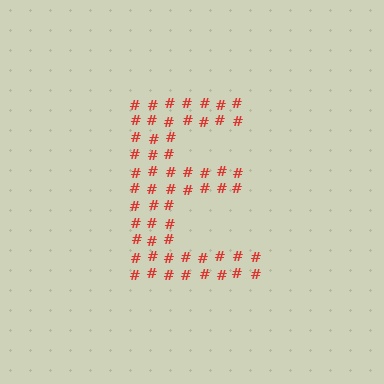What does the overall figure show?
The overall figure shows the letter E.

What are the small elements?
The small elements are hash symbols.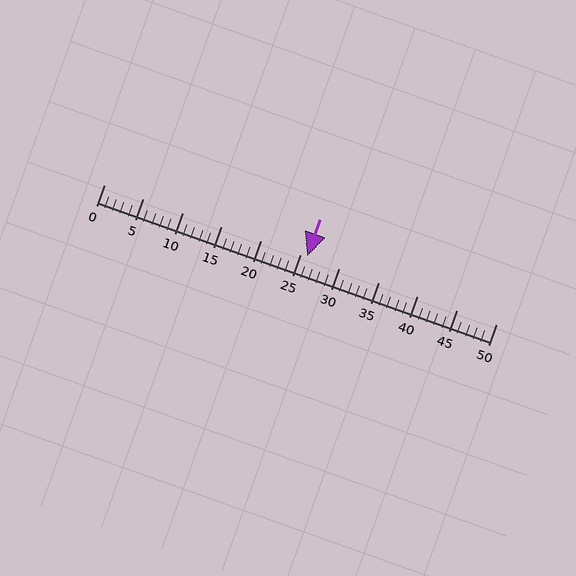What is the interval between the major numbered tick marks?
The major tick marks are spaced 5 units apart.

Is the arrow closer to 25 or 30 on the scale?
The arrow is closer to 25.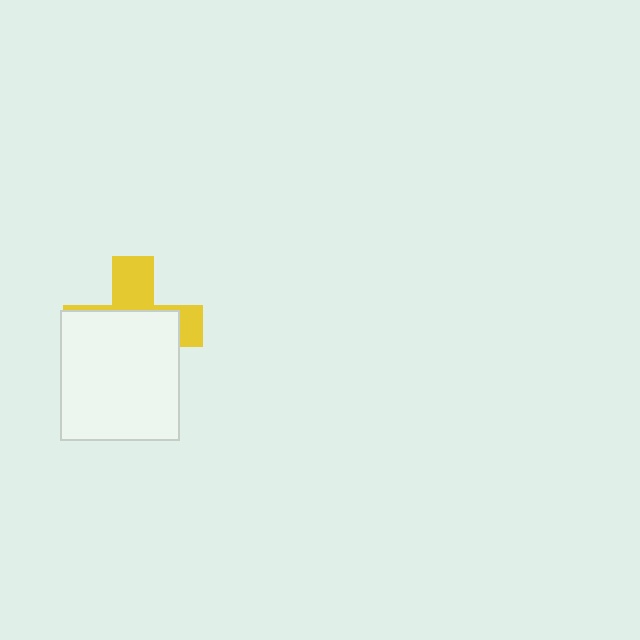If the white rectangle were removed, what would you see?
You would see the complete yellow cross.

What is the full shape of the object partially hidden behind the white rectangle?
The partially hidden object is a yellow cross.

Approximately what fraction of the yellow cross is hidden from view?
Roughly 64% of the yellow cross is hidden behind the white rectangle.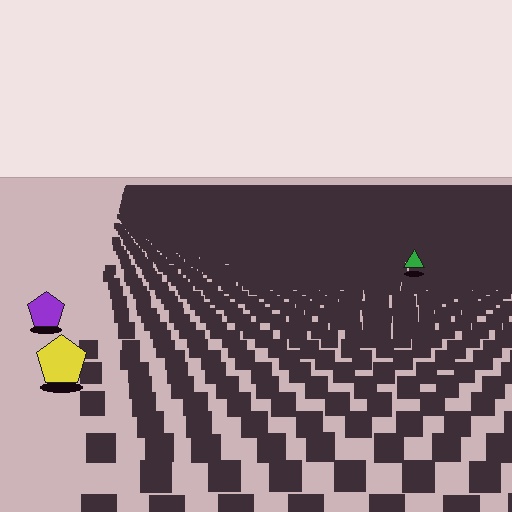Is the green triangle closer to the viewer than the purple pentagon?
No. The purple pentagon is closer — you can tell from the texture gradient: the ground texture is coarser near it.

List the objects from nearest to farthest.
From nearest to farthest: the yellow pentagon, the purple pentagon, the green triangle.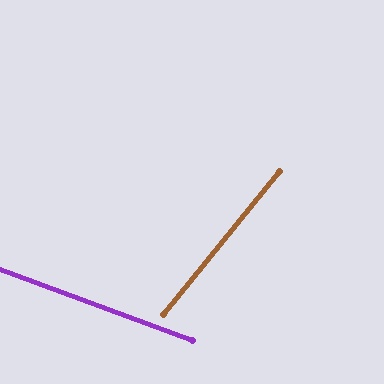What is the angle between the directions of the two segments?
Approximately 71 degrees.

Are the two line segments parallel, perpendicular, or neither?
Neither parallel nor perpendicular — they differ by about 71°.